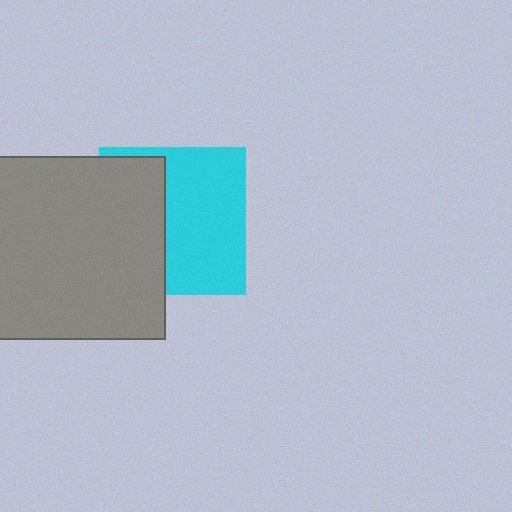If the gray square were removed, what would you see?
You would see the complete cyan square.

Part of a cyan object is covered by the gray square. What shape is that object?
It is a square.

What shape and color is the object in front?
The object in front is a gray square.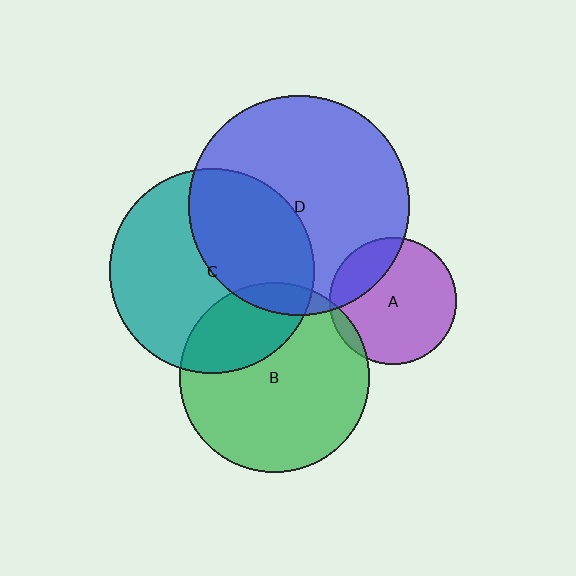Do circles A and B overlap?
Yes.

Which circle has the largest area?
Circle D (blue).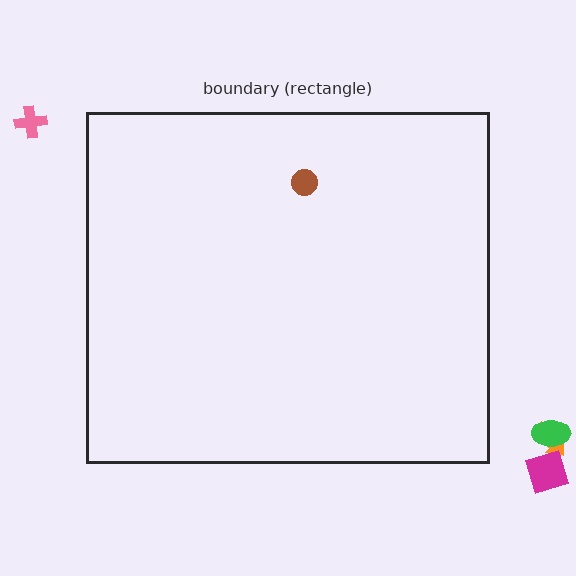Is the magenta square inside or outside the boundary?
Outside.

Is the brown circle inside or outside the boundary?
Inside.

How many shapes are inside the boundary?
1 inside, 4 outside.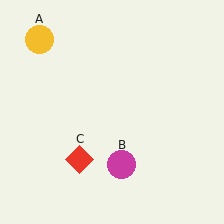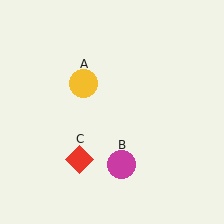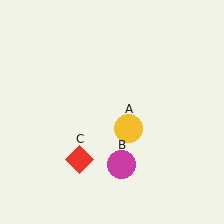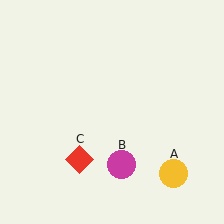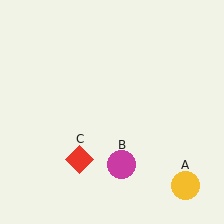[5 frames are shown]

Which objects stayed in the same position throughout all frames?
Magenta circle (object B) and red diamond (object C) remained stationary.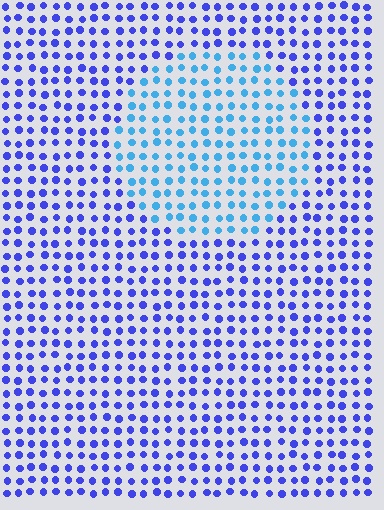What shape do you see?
I see a circle.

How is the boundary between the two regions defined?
The boundary is defined purely by a slight shift in hue (about 38 degrees). Spacing, size, and orientation are identical on both sides.